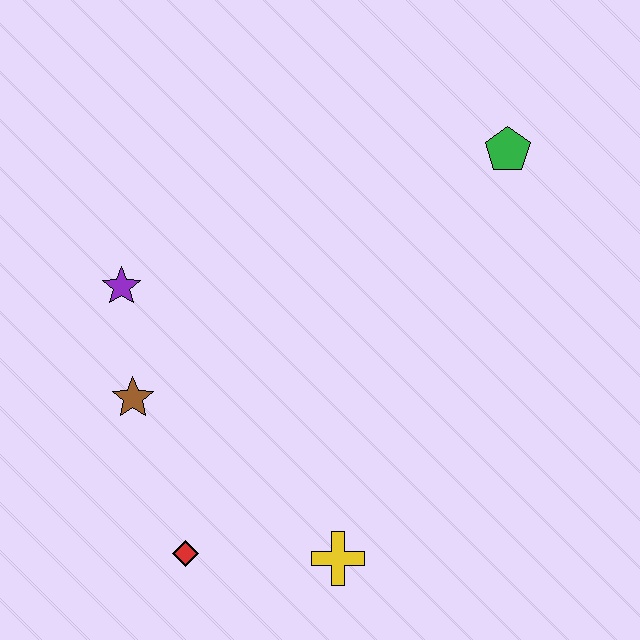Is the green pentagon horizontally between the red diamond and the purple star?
No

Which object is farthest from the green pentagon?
The red diamond is farthest from the green pentagon.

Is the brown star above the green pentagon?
No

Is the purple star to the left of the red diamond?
Yes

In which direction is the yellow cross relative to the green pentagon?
The yellow cross is below the green pentagon.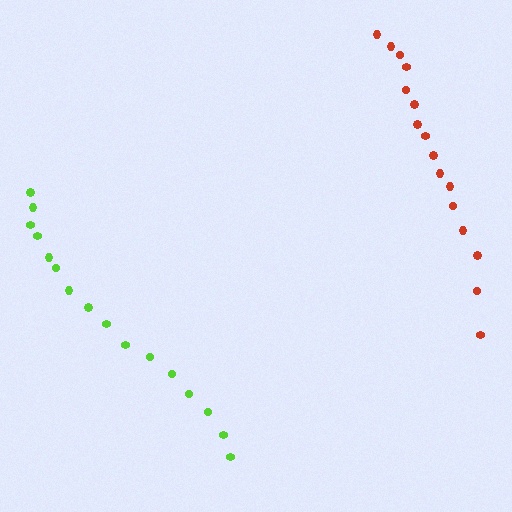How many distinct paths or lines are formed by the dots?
There are 2 distinct paths.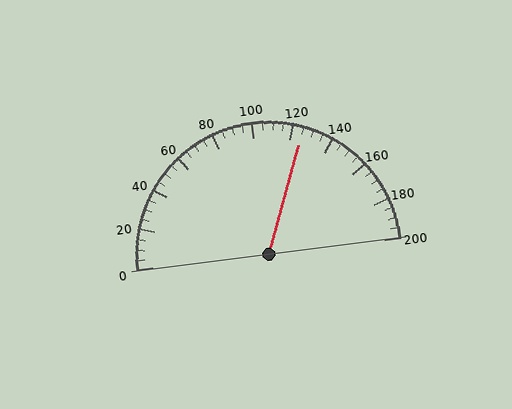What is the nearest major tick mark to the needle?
The nearest major tick mark is 120.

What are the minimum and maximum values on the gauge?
The gauge ranges from 0 to 200.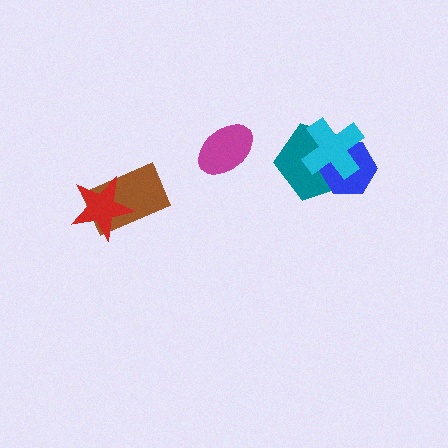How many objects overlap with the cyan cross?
2 objects overlap with the cyan cross.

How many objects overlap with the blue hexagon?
2 objects overlap with the blue hexagon.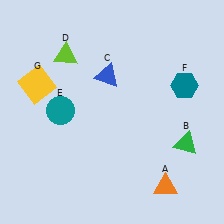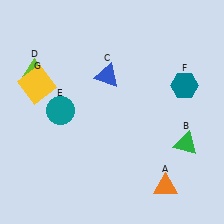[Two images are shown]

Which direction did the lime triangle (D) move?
The lime triangle (D) moved left.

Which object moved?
The lime triangle (D) moved left.